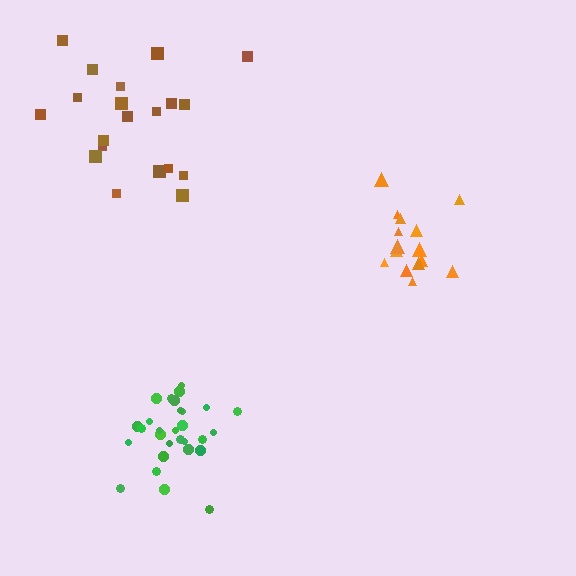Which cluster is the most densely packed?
Green.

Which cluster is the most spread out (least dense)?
Brown.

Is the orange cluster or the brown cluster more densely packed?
Orange.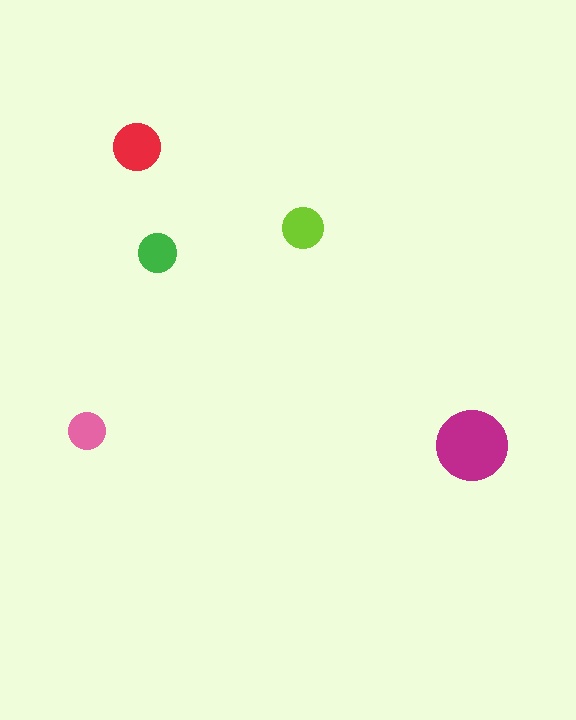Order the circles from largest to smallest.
the magenta one, the red one, the lime one, the green one, the pink one.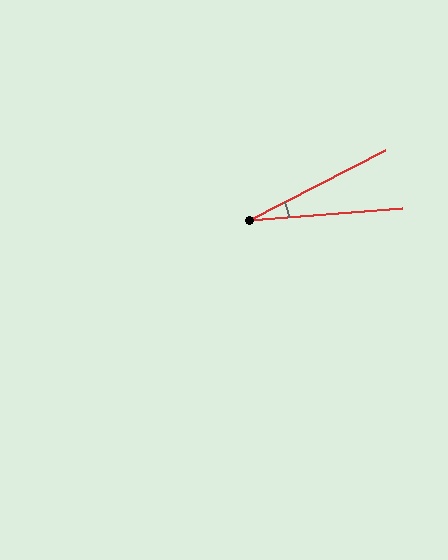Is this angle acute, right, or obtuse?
It is acute.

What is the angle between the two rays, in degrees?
Approximately 23 degrees.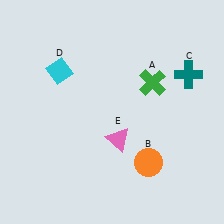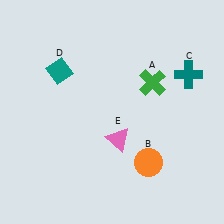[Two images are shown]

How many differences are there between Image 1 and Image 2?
There is 1 difference between the two images.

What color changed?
The diamond (D) changed from cyan in Image 1 to teal in Image 2.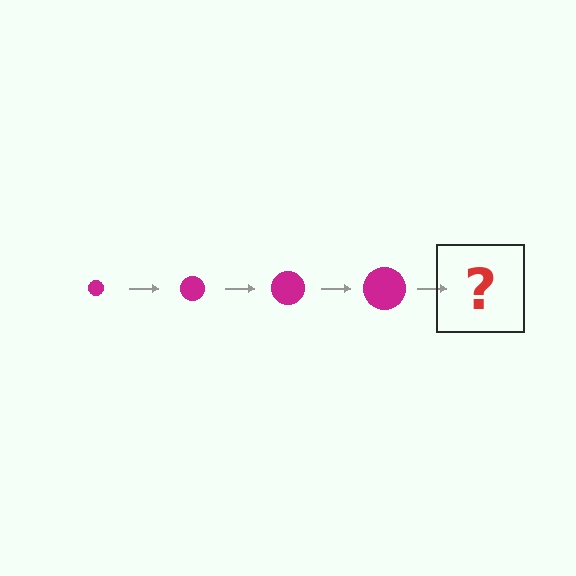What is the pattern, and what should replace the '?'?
The pattern is that the circle gets progressively larger each step. The '?' should be a magenta circle, larger than the previous one.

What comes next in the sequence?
The next element should be a magenta circle, larger than the previous one.